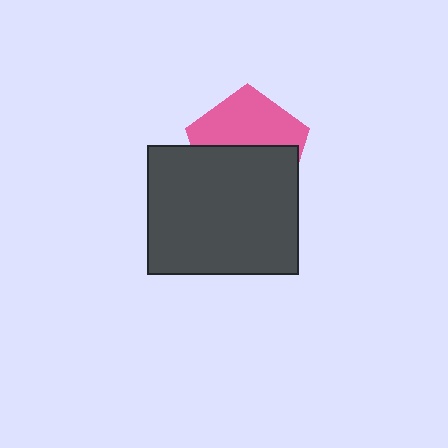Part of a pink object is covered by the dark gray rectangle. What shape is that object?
It is a pentagon.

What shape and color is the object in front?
The object in front is a dark gray rectangle.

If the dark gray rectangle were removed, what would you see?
You would see the complete pink pentagon.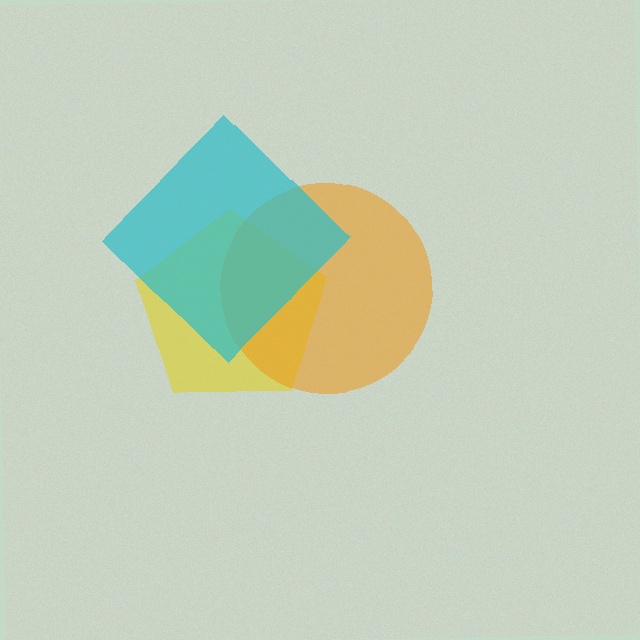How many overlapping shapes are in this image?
There are 3 overlapping shapes in the image.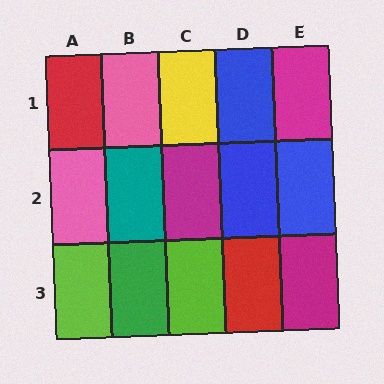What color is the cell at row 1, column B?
Pink.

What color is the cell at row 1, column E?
Magenta.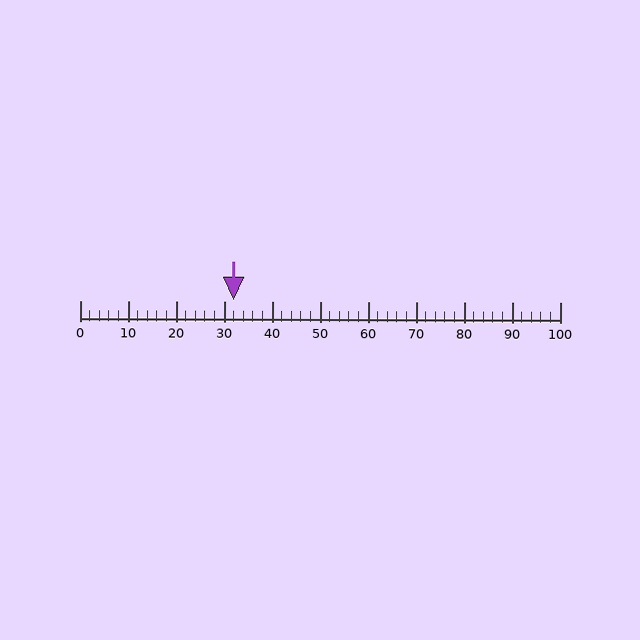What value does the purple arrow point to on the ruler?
The purple arrow points to approximately 32.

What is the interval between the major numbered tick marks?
The major tick marks are spaced 10 units apart.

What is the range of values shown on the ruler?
The ruler shows values from 0 to 100.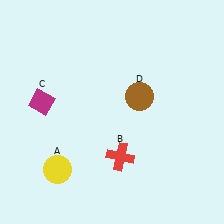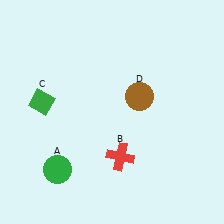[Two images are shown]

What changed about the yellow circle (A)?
In Image 1, A is yellow. In Image 2, it changed to green.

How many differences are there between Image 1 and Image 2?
There are 2 differences between the two images.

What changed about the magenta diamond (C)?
In Image 1, C is magenta. In Image 2, it changed to green.